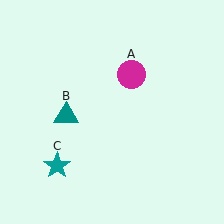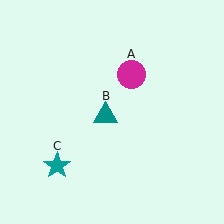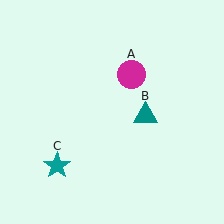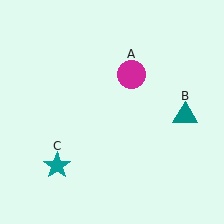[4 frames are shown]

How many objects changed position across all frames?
1 object changed position: teal triangle (object B).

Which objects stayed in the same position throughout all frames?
Magenta circle (object A) and teal star (object C) remained stationary.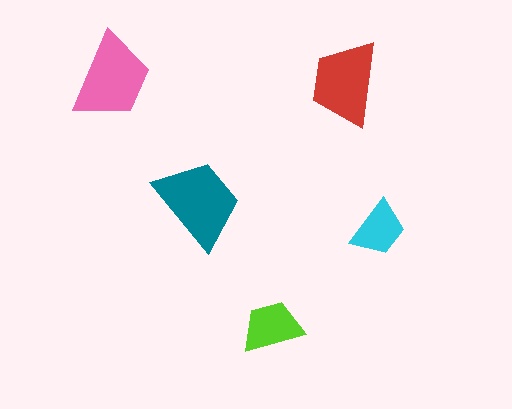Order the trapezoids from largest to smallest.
the teal one, the pink one, the red one, the lime one, the cyan one.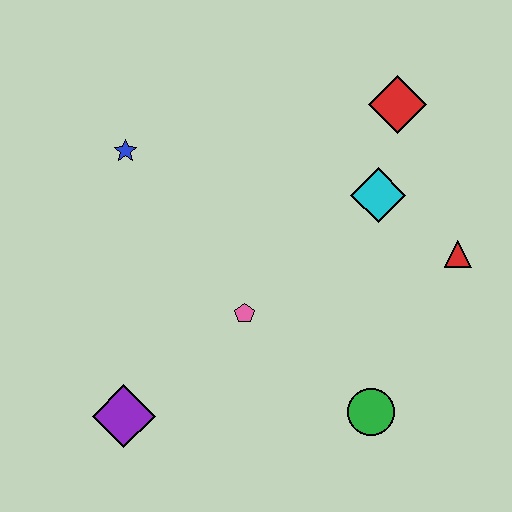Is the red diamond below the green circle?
No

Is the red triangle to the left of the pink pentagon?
No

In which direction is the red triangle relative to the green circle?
The red triangle is above the green circle.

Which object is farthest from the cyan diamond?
The purple diamond is farthest from the cyan diamond.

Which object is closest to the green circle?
The pink pentagon is closest to the green circle.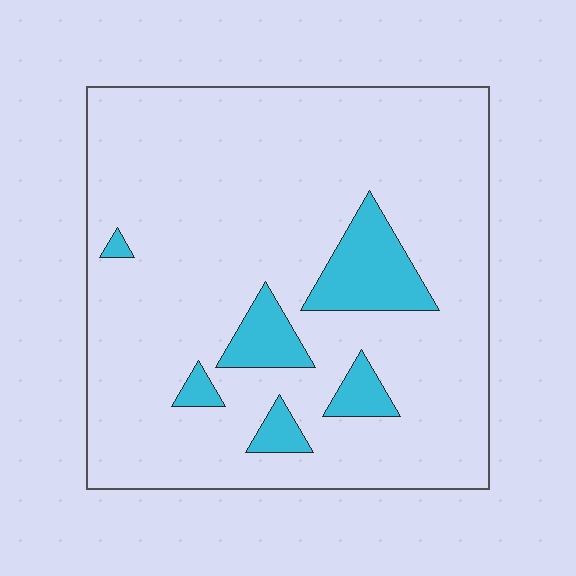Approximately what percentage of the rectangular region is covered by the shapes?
Approximately 10%.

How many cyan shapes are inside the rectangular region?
6.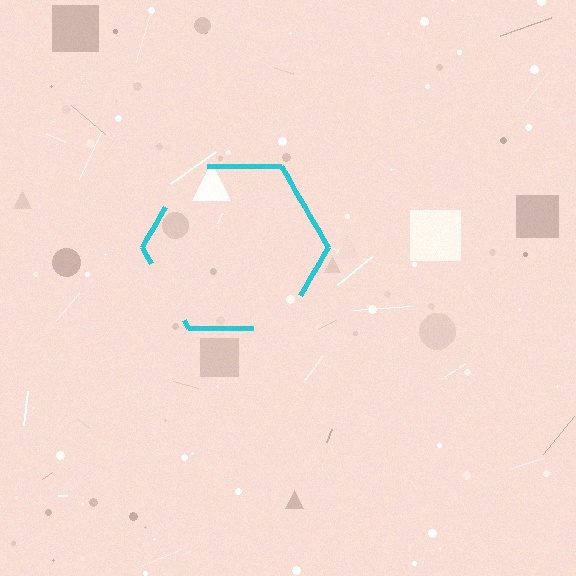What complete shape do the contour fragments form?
The contour fragments form a hexagon.